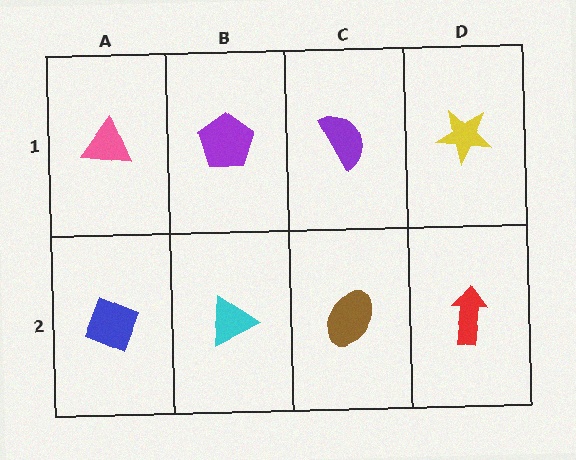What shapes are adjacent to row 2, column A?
A pink triangle (row 1, column A), a cyan triangle (row 2, column B).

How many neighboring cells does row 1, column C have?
3.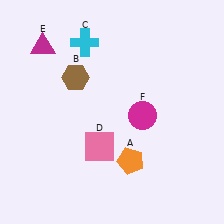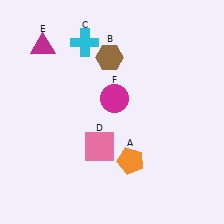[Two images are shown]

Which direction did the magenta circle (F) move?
The magenta circle (F) moved left.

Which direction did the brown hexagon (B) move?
The brown hexagon (B) moved right.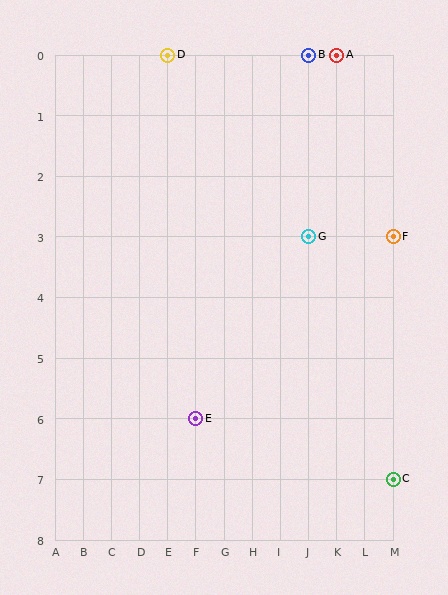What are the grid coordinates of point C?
Point C is at grid coordinates (M, 7).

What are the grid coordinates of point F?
Point F is at grid coordinates (M, 3).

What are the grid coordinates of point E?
Point E is at grid coordinates (F, 6).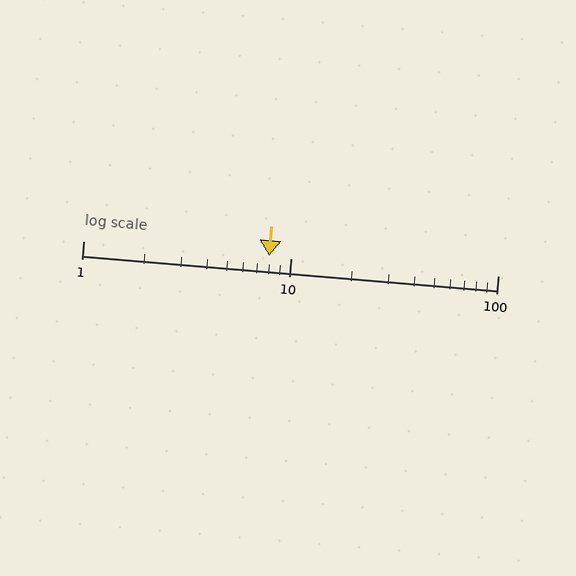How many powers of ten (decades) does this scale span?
The scale spans 2 decades, from 1 to 100.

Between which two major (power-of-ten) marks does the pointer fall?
The pointer is between 1 and 10.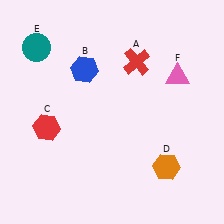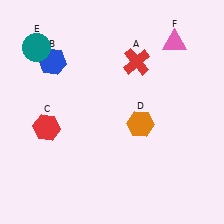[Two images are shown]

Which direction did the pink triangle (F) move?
The pink triangle (F) moved up.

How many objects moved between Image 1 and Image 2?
3 objects moved between the two images.